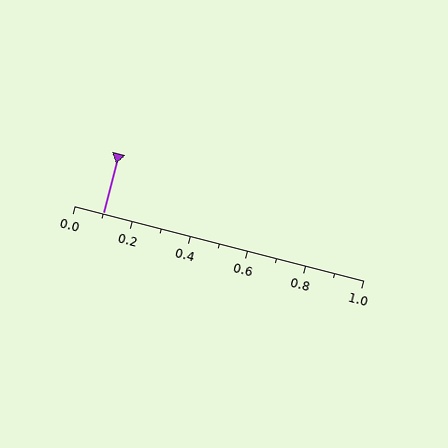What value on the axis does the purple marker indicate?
The marker indicates approximately 0.1.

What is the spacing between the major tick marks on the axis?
The major ticks are spaced 0.2 apart.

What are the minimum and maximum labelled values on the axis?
The axis runs from 0.0 to 1.0.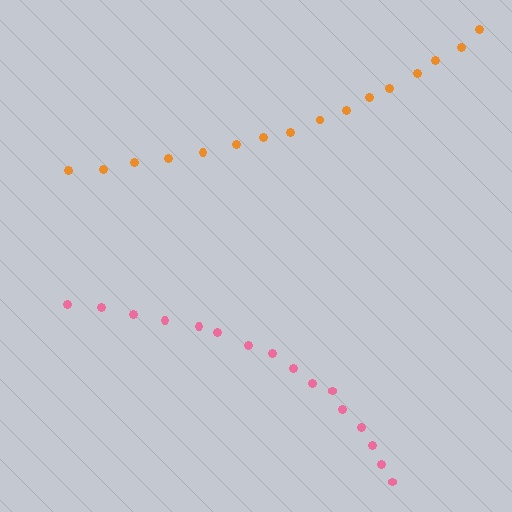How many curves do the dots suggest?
There are 2 distinct paths.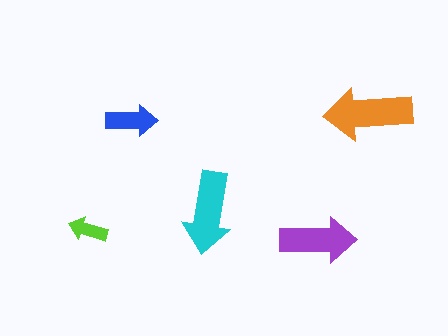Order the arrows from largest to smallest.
the orange one, the cyan one, the purple one, the blue one, the lime one.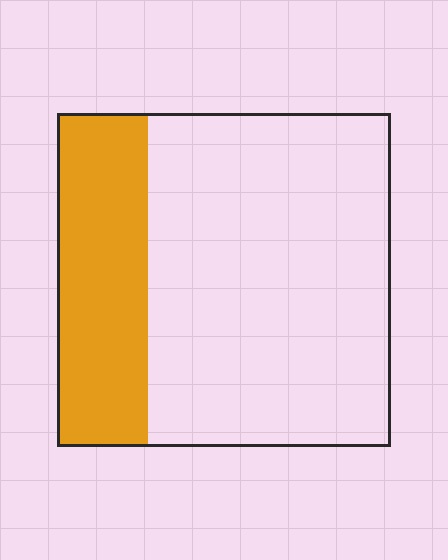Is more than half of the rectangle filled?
No.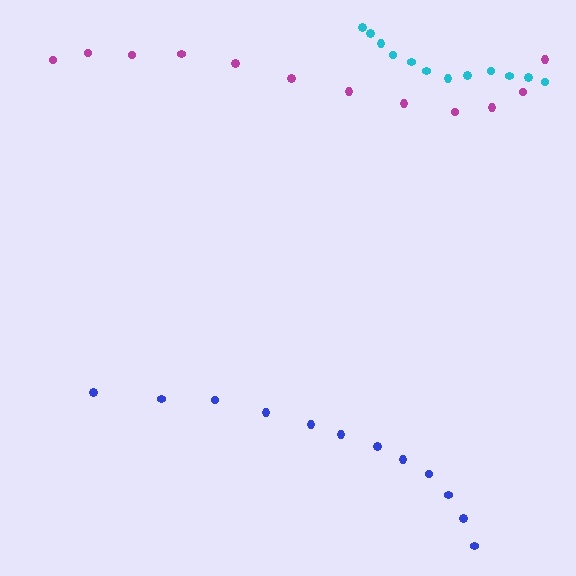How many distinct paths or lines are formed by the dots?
There are 3 distinct paths.